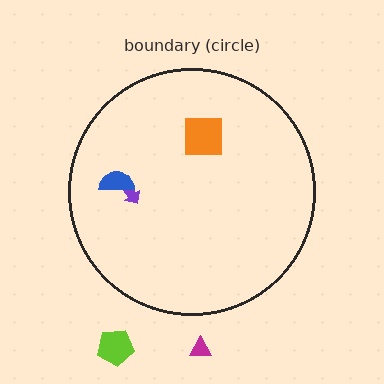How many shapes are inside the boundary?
3 inside, 2 outside.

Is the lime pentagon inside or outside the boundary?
Outside.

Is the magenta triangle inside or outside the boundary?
Outside.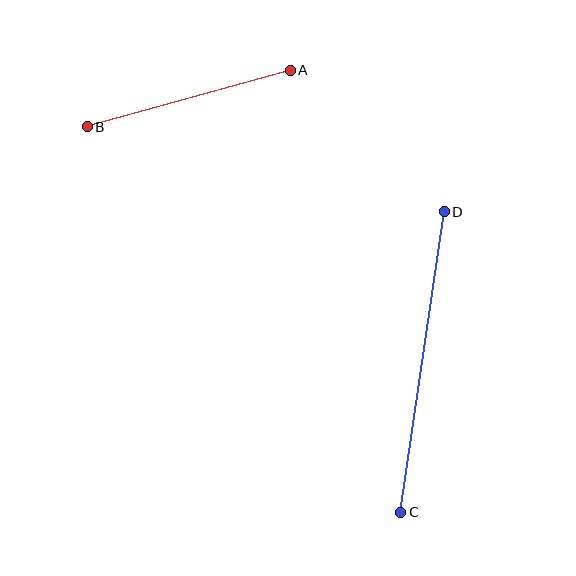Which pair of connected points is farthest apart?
Points C and D are farthest apart.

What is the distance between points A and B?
The distance is approximately 211 pixels.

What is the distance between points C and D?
The distance is approximately 304 pixels.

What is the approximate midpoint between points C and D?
The midpoint is at approximately (423, 362) pixels.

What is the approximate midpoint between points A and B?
The midpoint is at approximately (189, 99) pixels.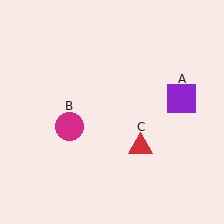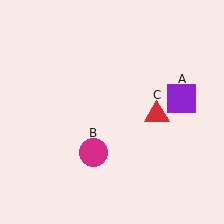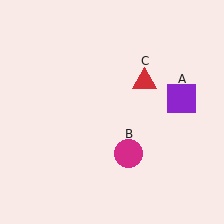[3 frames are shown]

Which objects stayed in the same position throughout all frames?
Purple square (object A) remained stationary.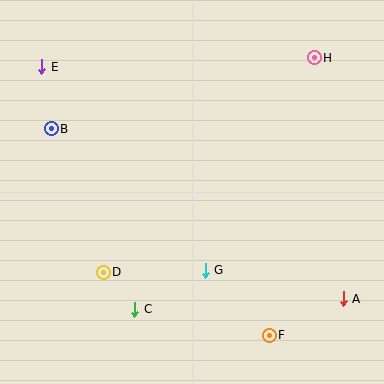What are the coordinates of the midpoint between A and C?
The midpoint between A and C is at (239, 304).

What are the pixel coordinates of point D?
Point D is at (103, 272).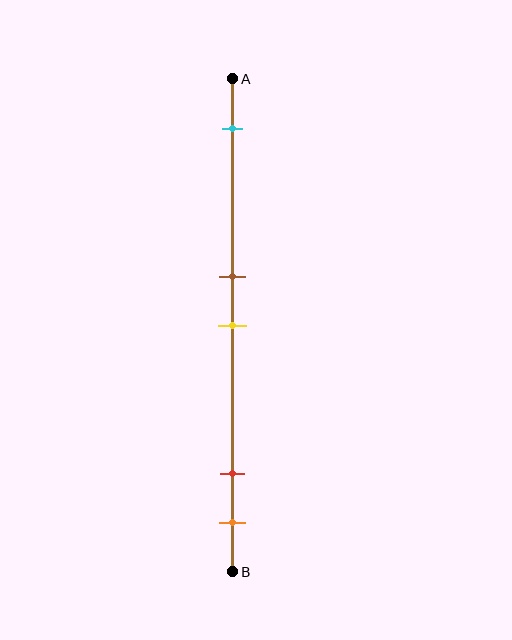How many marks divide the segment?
There are 5 marks dividing the segment.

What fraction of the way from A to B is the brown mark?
The brown mark is approximately 40% (0.4) of the way from A to B.